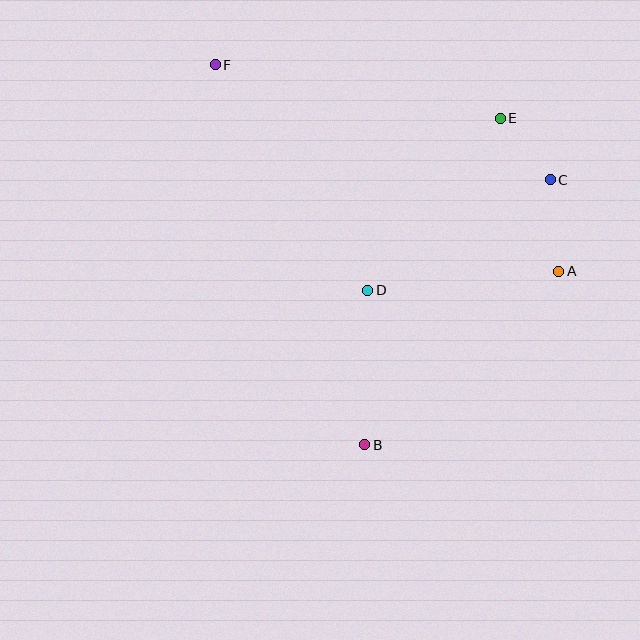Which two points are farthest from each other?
Points B and F are farthest from each other.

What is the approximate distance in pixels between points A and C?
The distance between A and C is approximately 92 pixels.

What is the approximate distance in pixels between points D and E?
The distance between D and E is approximately 217 pixels.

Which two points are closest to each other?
Points C and E are closest to each other.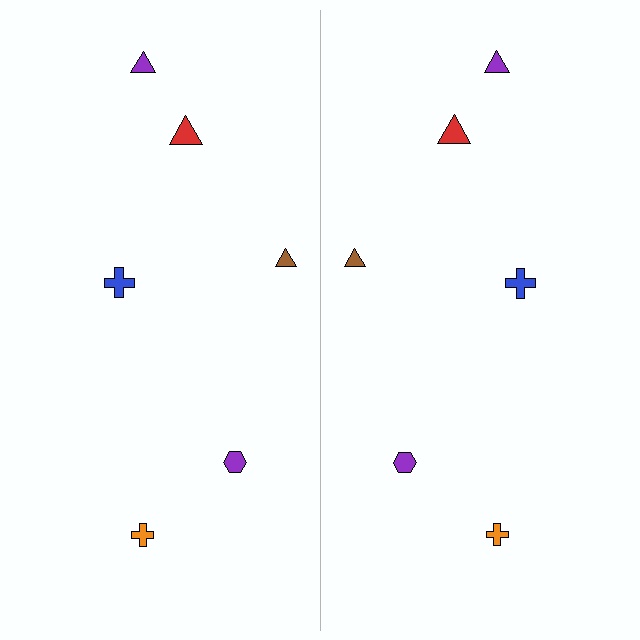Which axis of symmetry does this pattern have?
The pattern has a vertical axis of symmetry running through the center of the image.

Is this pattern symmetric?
Yes, this pattern has bilateral (reflection) symmetry.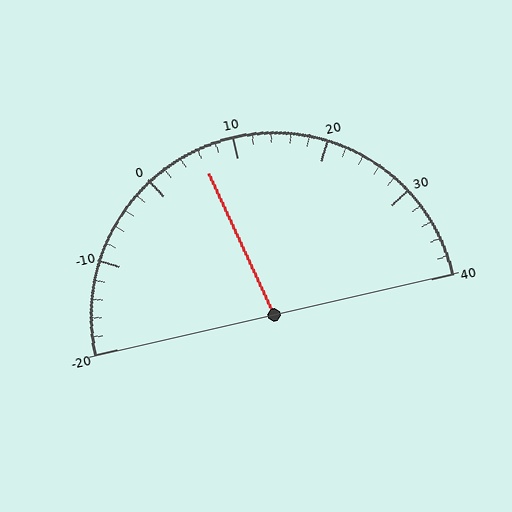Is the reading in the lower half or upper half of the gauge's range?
The reading is in the lower half of the range (-20 to 40).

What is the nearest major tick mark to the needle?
The nearest major tick mark is 10.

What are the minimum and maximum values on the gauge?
The gauge ranges from -20 to 40.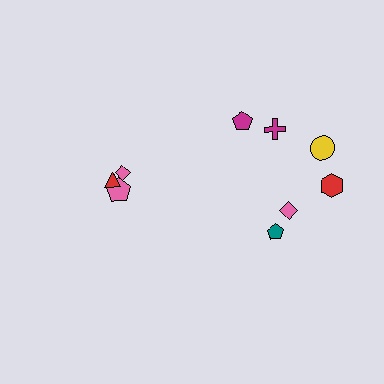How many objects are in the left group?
There are 3 objects.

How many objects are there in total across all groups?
There are 9 objects.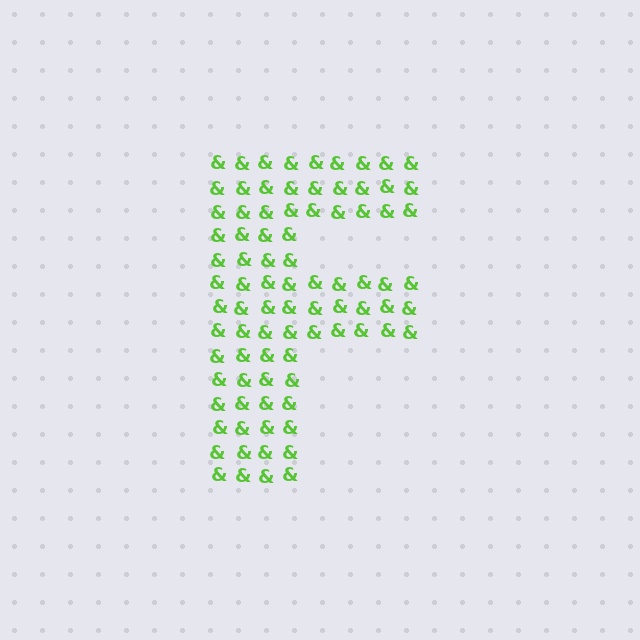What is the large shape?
The large shape is the letter F.